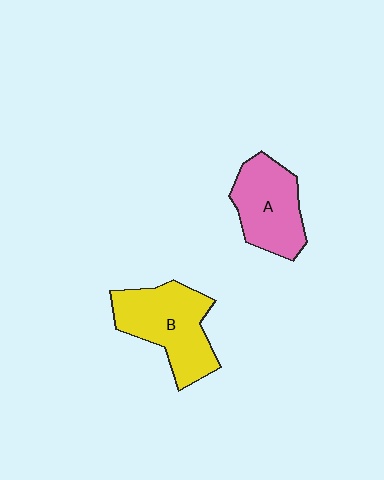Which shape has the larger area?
Shape B (yellow).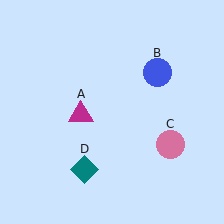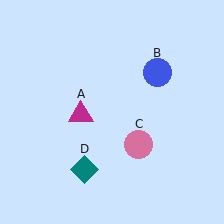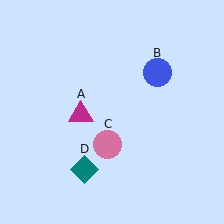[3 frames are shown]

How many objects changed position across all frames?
1 object changed position: pink circle (object C).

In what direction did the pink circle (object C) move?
The pink circle (object C) moved left.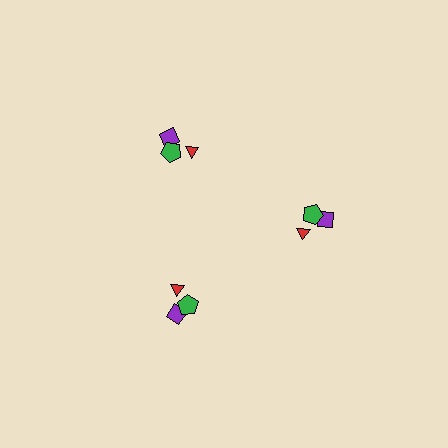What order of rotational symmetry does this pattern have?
This pattern has 3-fold rotational symmetry.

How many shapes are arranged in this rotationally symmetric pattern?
There are 9 shapes, arranged in 3 groups of 3.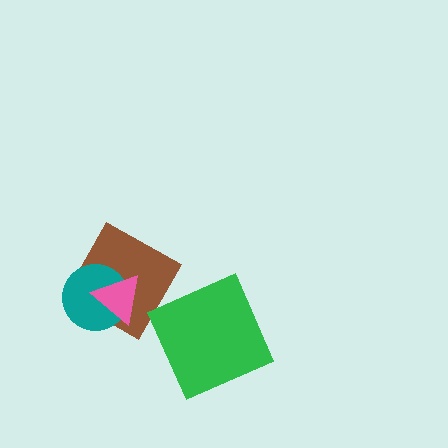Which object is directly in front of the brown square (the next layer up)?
The teal circle is directly in front of the brown square.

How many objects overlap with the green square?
0 objects overlap with the green square.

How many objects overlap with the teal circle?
2 objects overlap with the teal circle.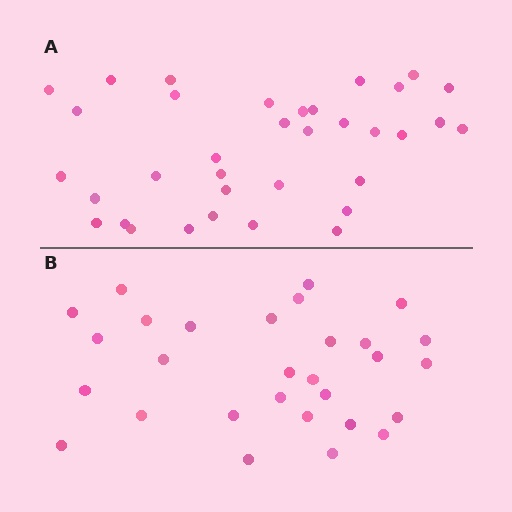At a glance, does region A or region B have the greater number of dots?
Region A (the top region) has more dots.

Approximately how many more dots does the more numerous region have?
Region A has about 6 more dots than region B.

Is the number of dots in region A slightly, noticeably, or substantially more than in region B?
Region A has only slightly more — the two regions are fairly close. The ratio is roughly 1.2 to 1.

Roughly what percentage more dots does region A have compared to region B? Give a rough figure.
About 20% more.